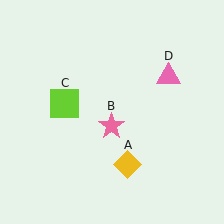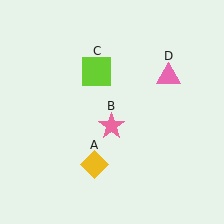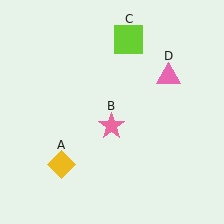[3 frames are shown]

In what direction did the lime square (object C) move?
The lime square (object C) moved up and to the right.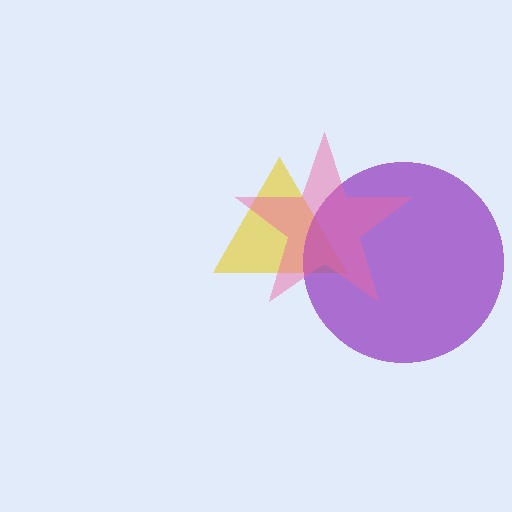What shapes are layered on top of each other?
The layered shapes are: a yellow triangle, a purple circle, a pink star.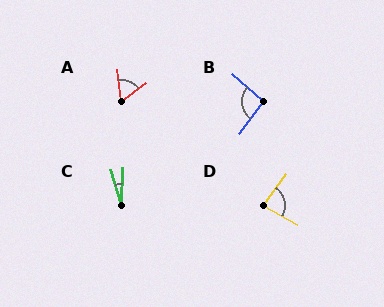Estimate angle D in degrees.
Approximately 83 degrees.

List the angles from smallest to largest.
C (18°), A (58°), D (83°), B (95°).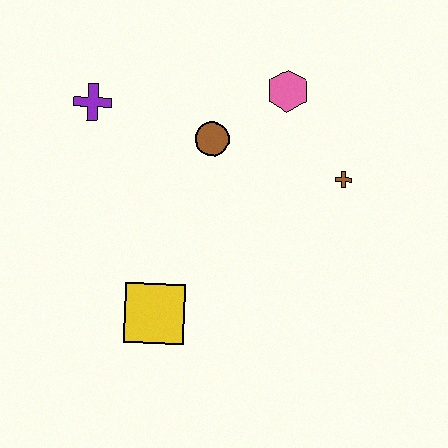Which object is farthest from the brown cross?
The purple cross is farthest from the brown cross.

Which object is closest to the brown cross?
The pink hexagon is closest to the brown cross.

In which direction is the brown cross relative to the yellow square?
The brown cross is to the right of the yellow square.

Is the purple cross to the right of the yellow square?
No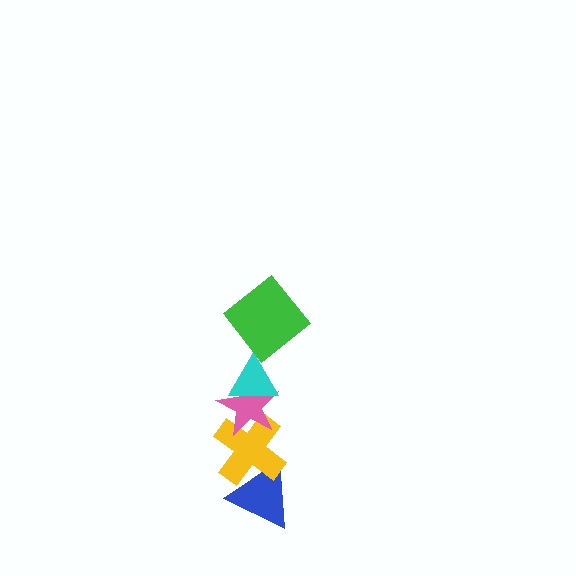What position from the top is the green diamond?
The green diamond is 1st from the top.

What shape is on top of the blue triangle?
The yellow cross is on top of the blue triangle.